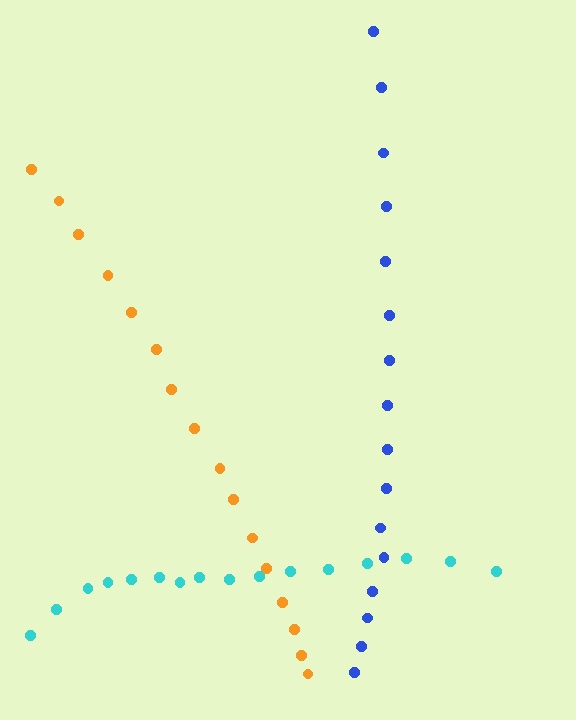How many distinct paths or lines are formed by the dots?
There are 3 distinct paths.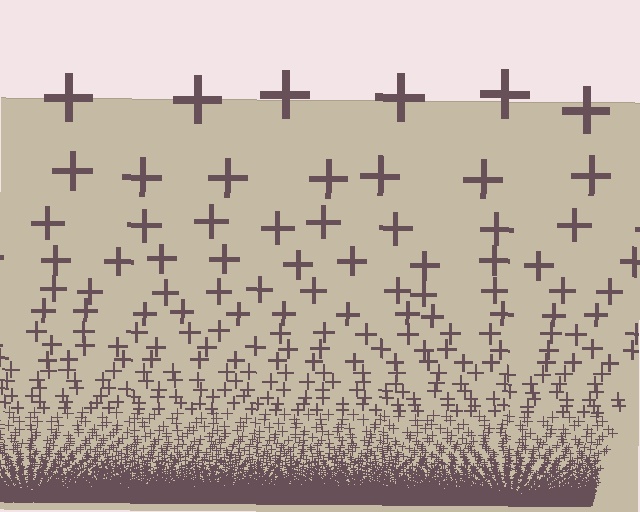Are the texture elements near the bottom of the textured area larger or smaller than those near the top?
Smaller. The gradient is inverted — elements near the bottom are smaller and denser.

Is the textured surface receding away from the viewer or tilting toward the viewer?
The surface appears to tilt toward the viewer. Texture elements get larger and sparser toward the top.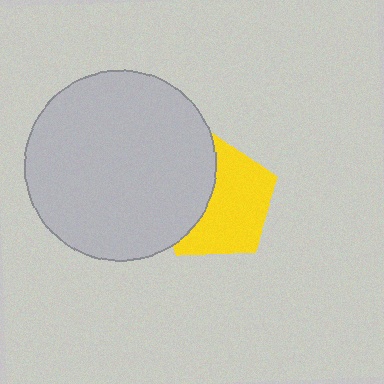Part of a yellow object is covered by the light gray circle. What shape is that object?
It is a pentagon.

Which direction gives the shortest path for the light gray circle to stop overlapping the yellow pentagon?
Moving left gives the shortest separation.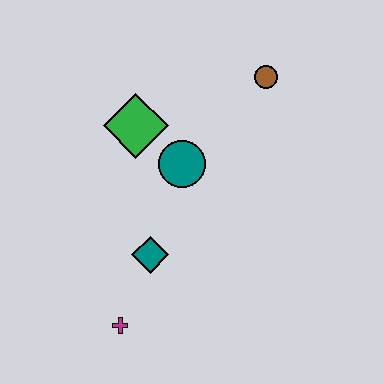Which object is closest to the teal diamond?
The magenta cross is closest to the teal diamond.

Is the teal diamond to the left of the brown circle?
Yes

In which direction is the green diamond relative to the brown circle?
The green diamond is to the left of the brown circle.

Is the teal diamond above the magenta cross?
Yes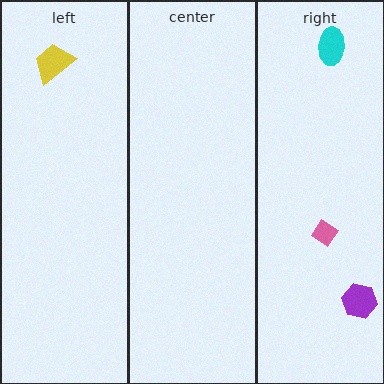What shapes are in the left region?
The yellow trapezoid.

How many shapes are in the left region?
1.